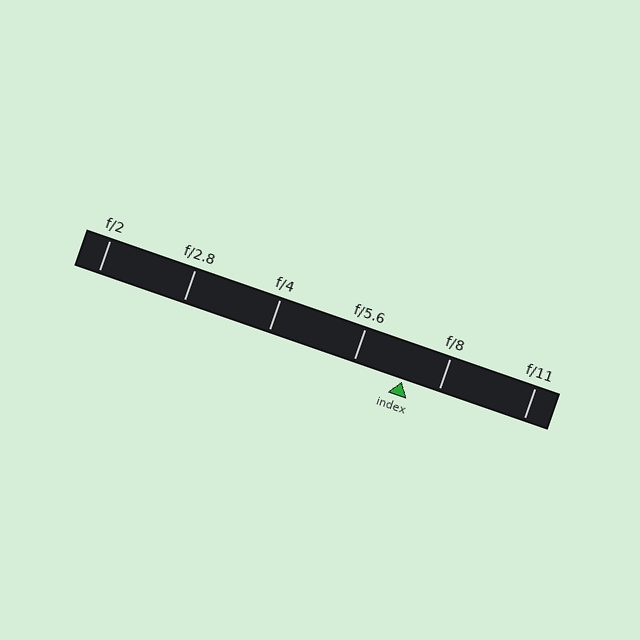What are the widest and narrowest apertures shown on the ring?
The widest aperture shown is f/2 and the narrowest is f/11.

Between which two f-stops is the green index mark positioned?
The index mark is between f/5.6 and f/8.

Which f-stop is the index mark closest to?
The index mark is closest to f/8.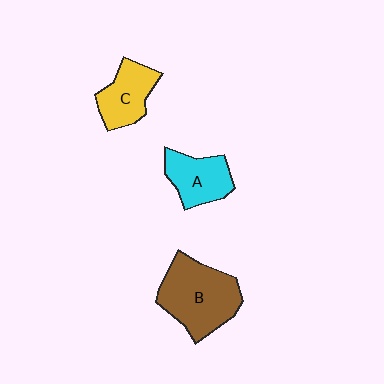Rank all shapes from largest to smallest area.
From largest to smallest: B (brown), A (cyan), C (yellow).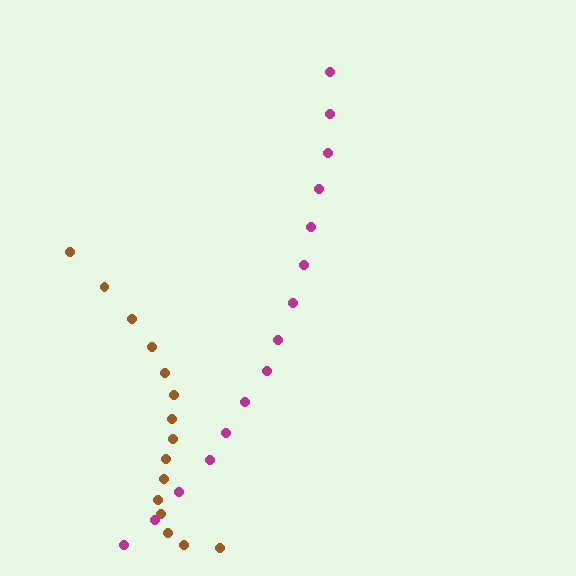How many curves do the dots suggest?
There are 2 distinct paths.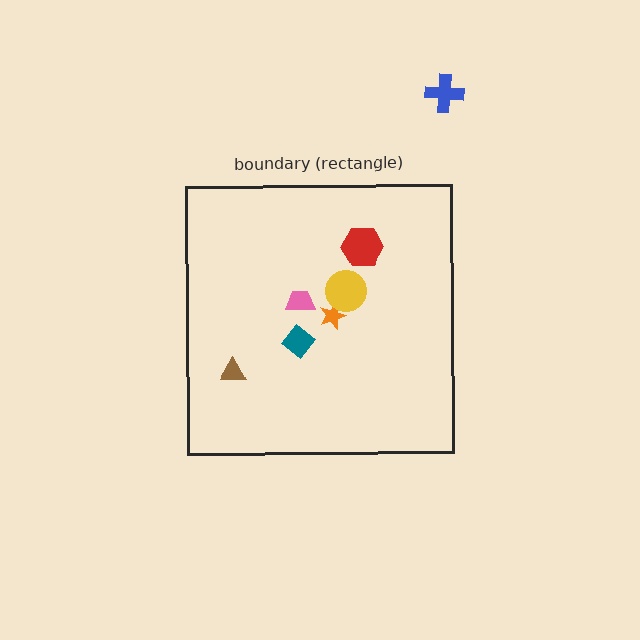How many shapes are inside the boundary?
6 inside, 1 outside.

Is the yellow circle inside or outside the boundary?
Inside.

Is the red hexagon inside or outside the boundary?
Inside.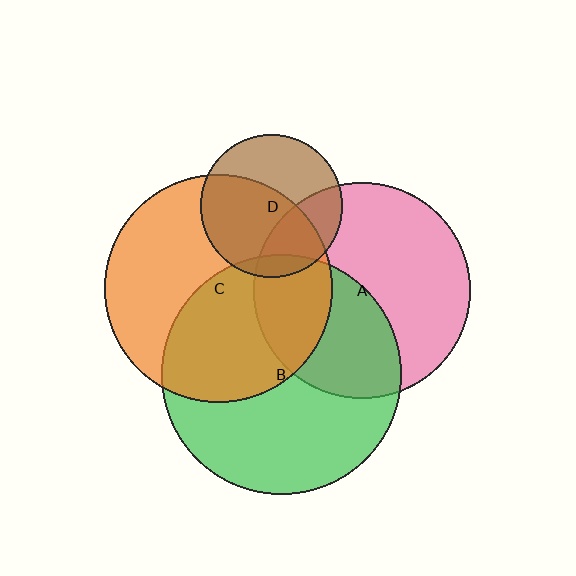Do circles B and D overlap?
Yes.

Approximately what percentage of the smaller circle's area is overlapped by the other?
Approximately 10%.